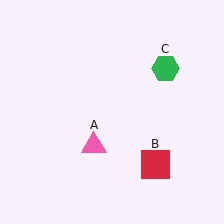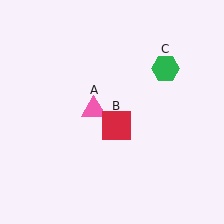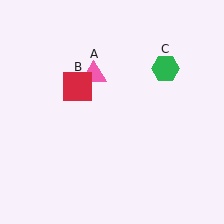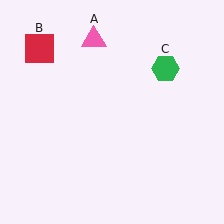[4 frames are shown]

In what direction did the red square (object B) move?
The red square (object B) moved up and to the left.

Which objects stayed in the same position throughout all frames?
Green hexagon (object C) remained stationary.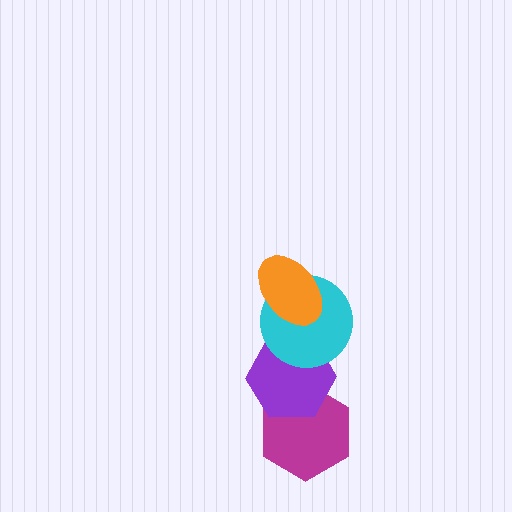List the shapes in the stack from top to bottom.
From top to bottom: the orange ellipse, the cyan circle, the purple hexagon, the magenta hexagon.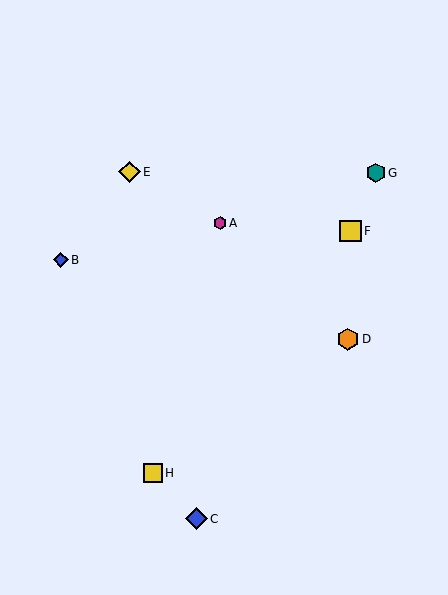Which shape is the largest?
The orange hexagon (labeled D) is the largest.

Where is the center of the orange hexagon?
The center of the orange hexagon is at (348, 339).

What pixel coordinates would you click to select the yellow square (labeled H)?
Click at (153, 473) to select the yellow square H.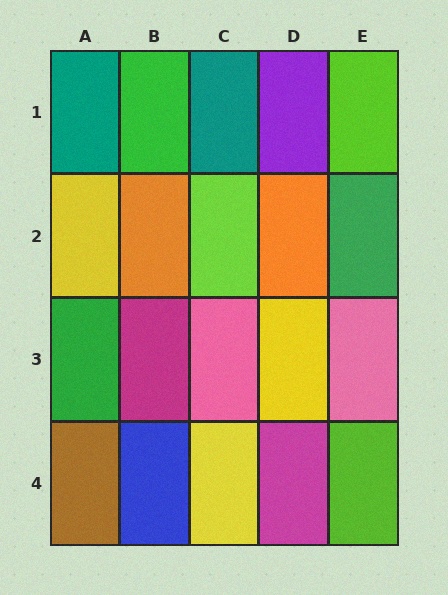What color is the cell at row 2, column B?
Orange.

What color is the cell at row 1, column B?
Green.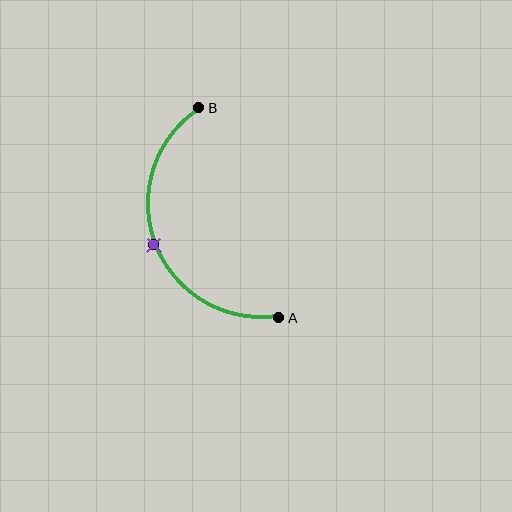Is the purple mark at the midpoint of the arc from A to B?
Yes. The purple mark lies on the arc at equal arc-length from both A and B — it is the arc midpoint.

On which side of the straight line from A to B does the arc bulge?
The arc bulges to the left of the straight line connecting A and B.